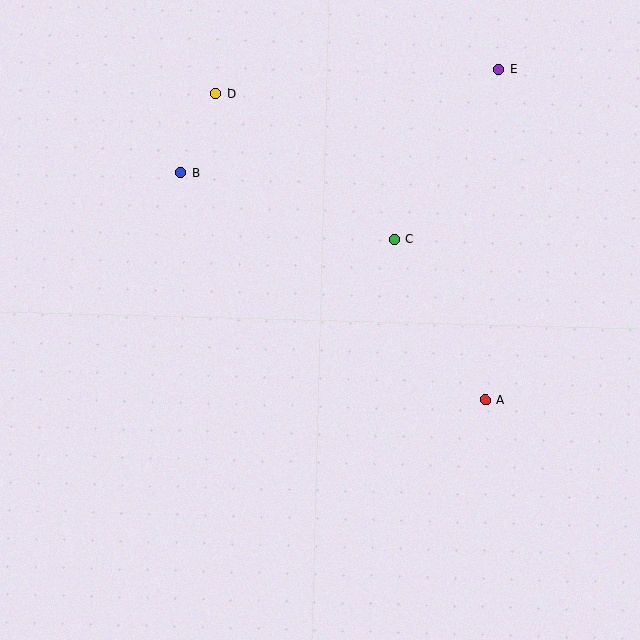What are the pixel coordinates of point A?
Point A is at (485, 399).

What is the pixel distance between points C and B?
The distance between C and B is 224 pixels.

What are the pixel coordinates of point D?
Point D is at (216, 93).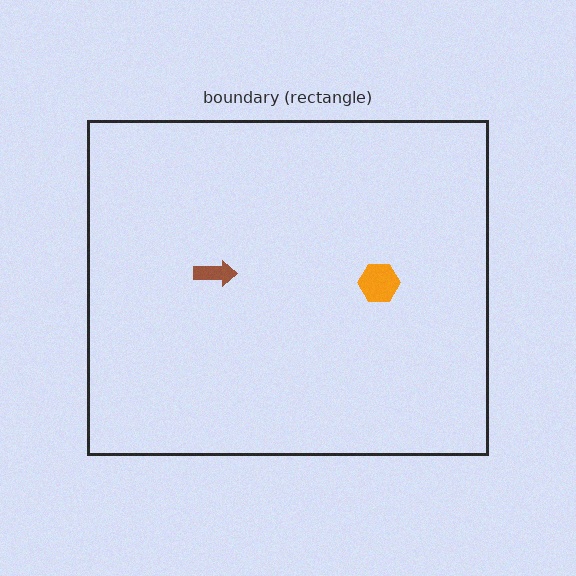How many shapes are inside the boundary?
2 inside, 0 outside.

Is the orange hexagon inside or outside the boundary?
Inside.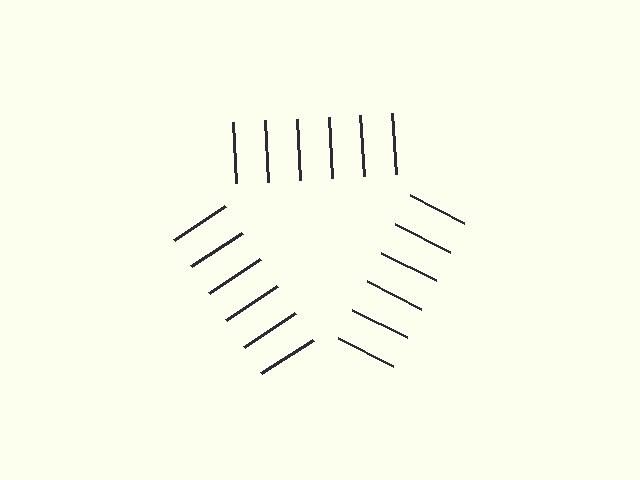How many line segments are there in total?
18 — 6 along each of the 3 edges.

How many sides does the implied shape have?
3 sides — the line-ends trace a triangle.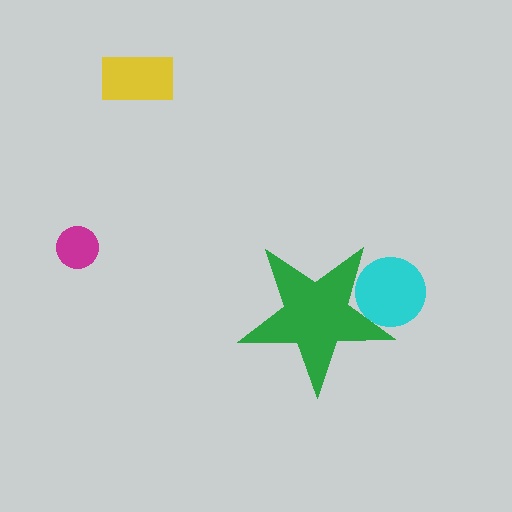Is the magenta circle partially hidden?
No, the magenta circle is fully visible.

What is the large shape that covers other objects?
A green star.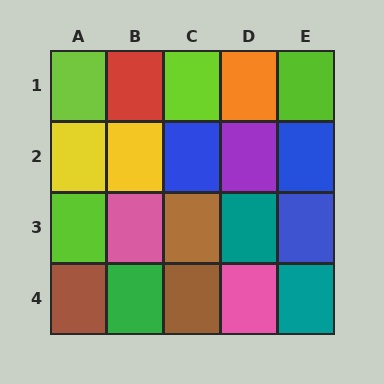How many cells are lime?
4 cells are lime.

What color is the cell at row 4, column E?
Teal.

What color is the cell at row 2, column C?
Blue.